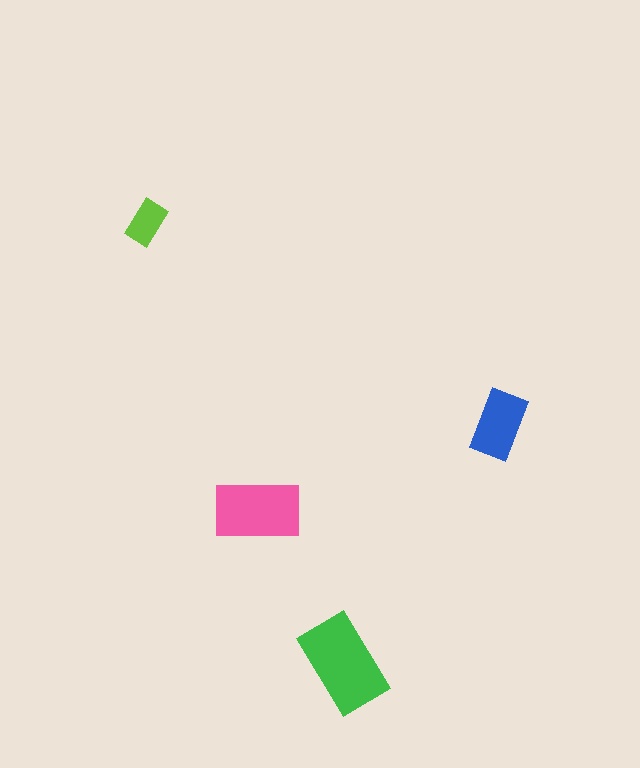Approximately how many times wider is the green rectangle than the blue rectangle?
About 1.5 times wider.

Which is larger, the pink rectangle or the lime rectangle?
The pink one.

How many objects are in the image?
There are 4 objects in the image.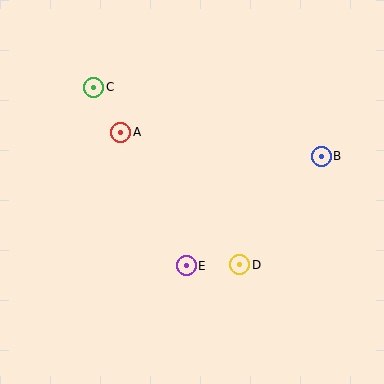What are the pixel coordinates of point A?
Point A is at (121, 132).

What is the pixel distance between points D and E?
The distance between D and E is 53 pixels.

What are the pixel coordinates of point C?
Point C is at (94, 87).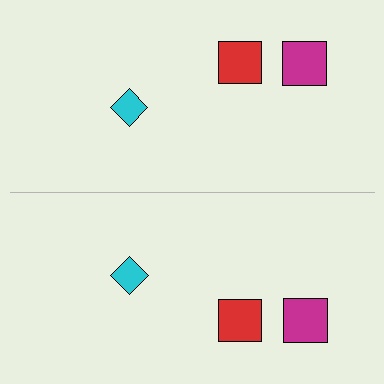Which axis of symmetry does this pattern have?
The pattern has a horizontal axis of symmetry running through the center of the image.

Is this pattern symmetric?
Yes, this pattern has bilateral (reflection) symmetry.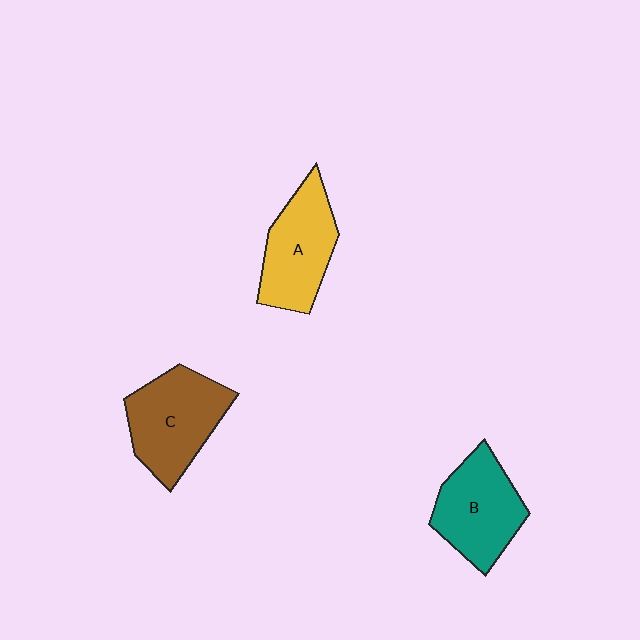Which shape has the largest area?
Shape C (brown).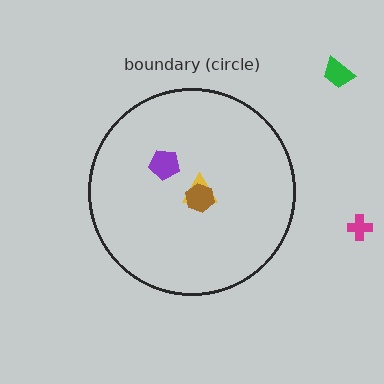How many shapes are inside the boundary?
3 inside, 2 outside.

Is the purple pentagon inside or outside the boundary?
Inside.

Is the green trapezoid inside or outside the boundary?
Outside.